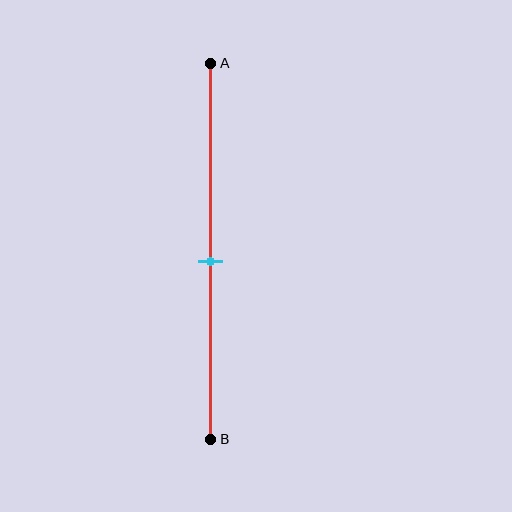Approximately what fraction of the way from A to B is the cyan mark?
The cyan mark is approximately 55% of the way from A to B.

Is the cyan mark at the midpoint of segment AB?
Yes, the mark is approximately at the midpoint.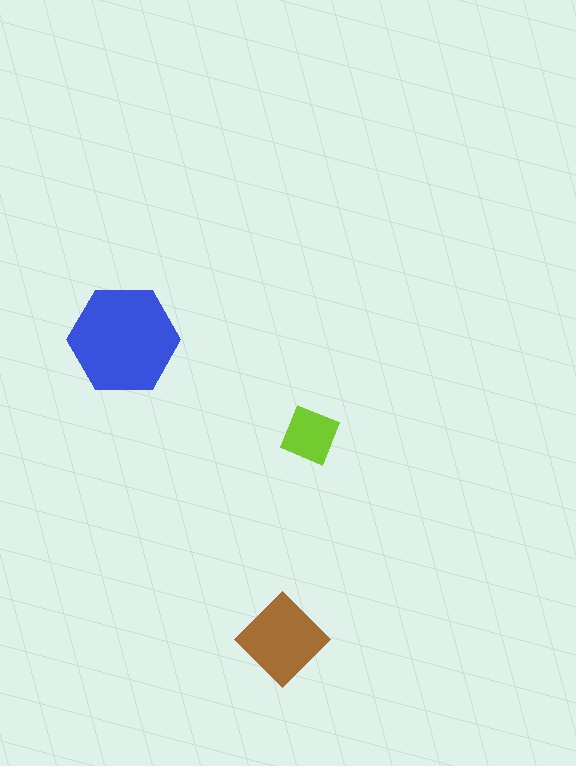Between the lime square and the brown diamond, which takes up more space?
The brown diamond.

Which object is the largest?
The blue hexagon.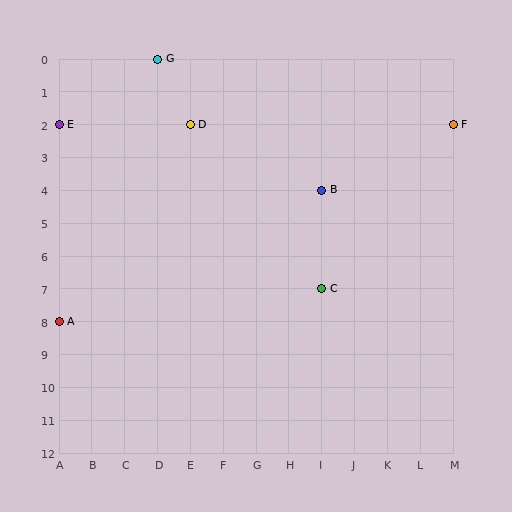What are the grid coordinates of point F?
Point F is at grid coordinates (M, 2).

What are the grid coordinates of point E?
Point E is at grid coordinates (A, 2).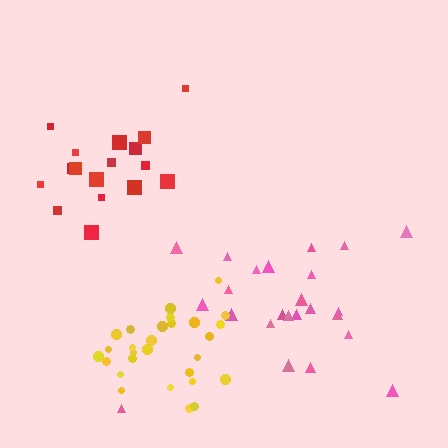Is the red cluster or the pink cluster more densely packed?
Red.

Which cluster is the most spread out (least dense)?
Pink.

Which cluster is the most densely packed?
Yellow.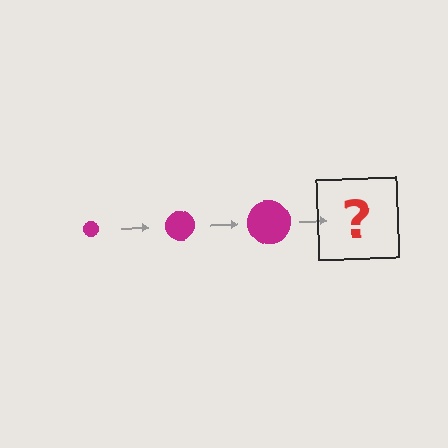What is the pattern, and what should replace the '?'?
The pattern is that the circle gets progressively larger each step. The '?' should be a magenta circle, larger than the previous one.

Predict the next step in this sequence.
The next step is a magenta circle, larger than the previous one.